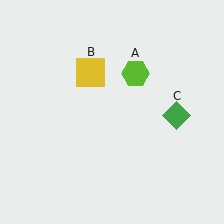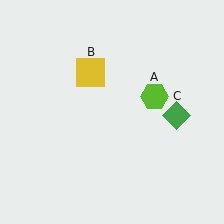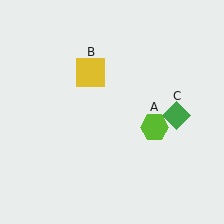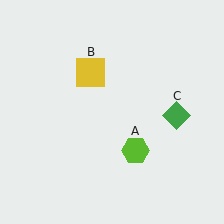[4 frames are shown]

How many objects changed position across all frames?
1 object changed position: lime hexagon (object A).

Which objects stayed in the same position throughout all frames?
Yellow square (object B) and green diamond (object C) remained stationary.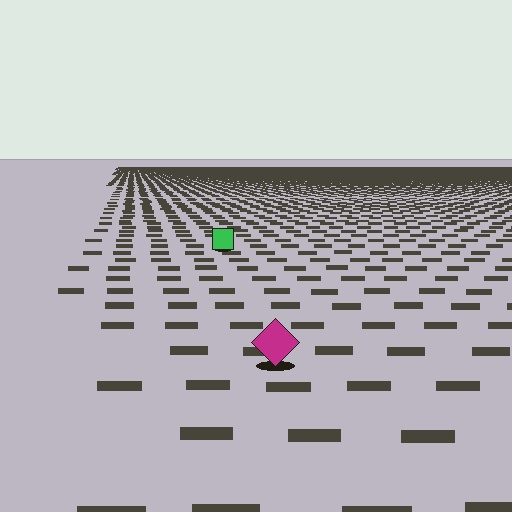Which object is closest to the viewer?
The magenta diamond is closest. The texture marks near it are larger and more spread out.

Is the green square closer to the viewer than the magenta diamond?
No. The magenta diamond is closer — you can tell from the texture gradient: the ground texture is coarser near it.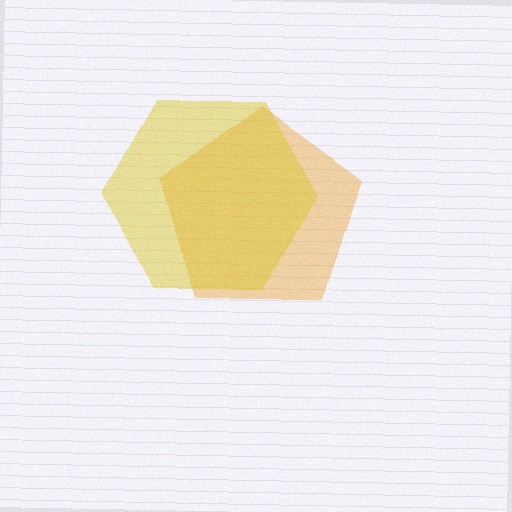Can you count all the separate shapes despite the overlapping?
Yes, there are 2 separate shapes.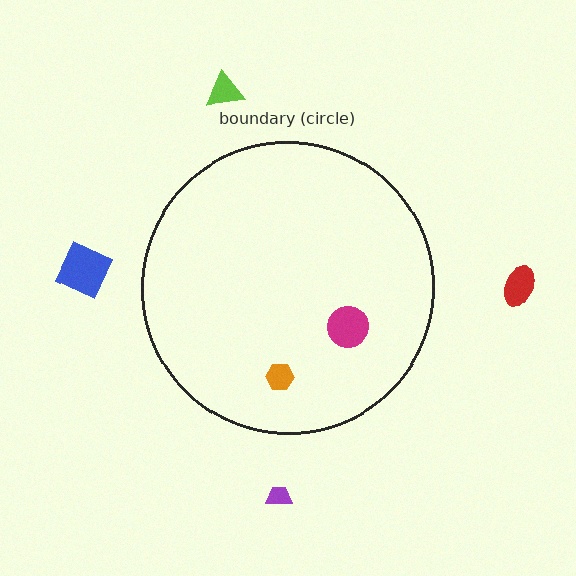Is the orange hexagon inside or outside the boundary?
Inside.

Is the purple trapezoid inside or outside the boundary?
Outside.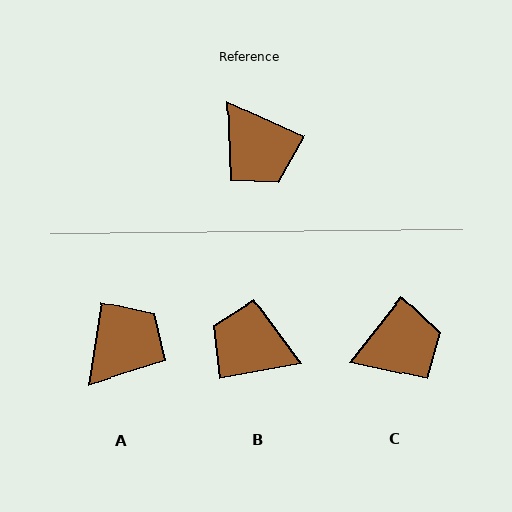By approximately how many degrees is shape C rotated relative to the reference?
Approximately 76 degrees counter-clockwise.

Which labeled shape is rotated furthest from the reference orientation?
B, about 145 degrees away.